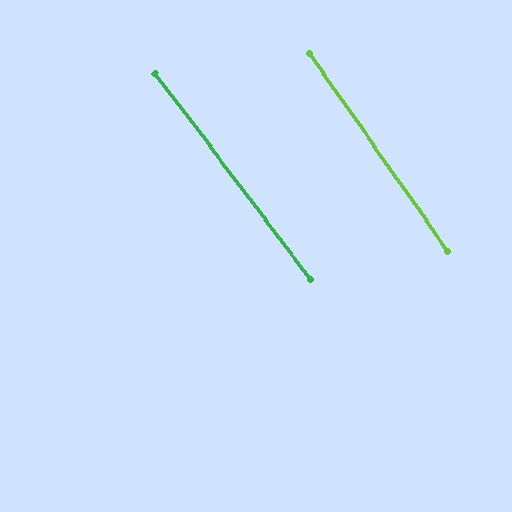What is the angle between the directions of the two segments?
Approximately 2 degrees.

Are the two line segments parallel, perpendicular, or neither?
Parallel — their directions differ by only 1.9°.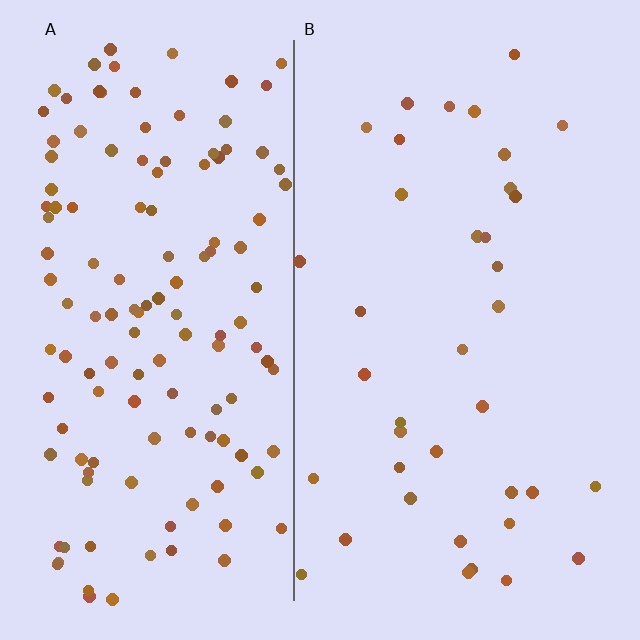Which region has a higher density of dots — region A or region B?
A (the left).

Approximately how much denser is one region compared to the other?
Approximately 3.5× — region A over region B.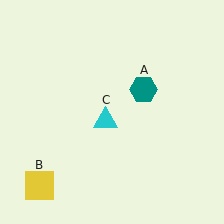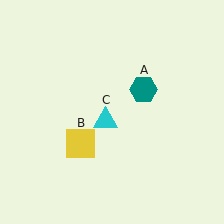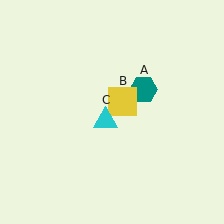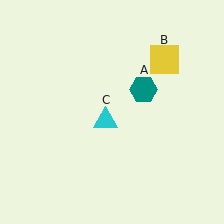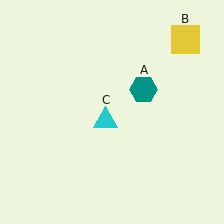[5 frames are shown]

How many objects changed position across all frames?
1 object changed position: yellow square (object B).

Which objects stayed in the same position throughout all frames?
Teal hexagon (object A) and cyan triangle (object C) remained stationary.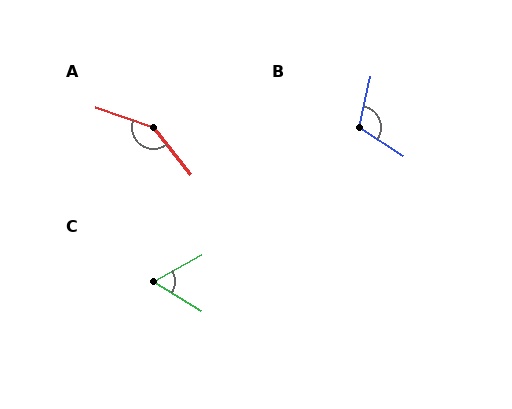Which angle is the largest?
A, at approximately 147 degrees.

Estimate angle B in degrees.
Approximately 110 degrees.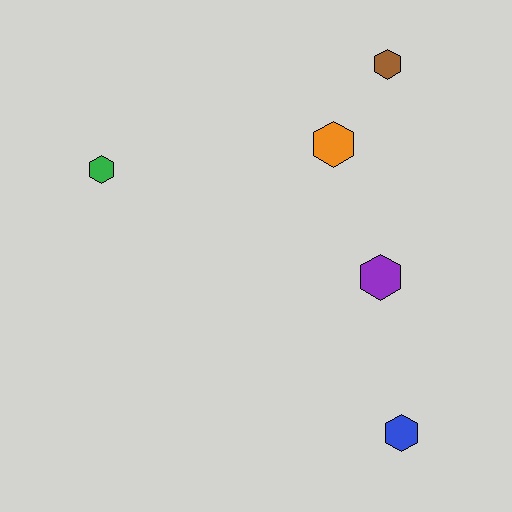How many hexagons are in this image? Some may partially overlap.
There are 5 hexagons.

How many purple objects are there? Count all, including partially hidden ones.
There is 1 purple object.